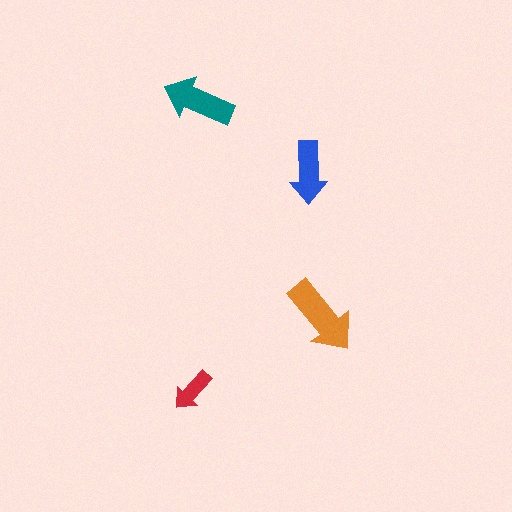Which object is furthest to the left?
The red arrow is leftmost.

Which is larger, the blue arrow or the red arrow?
The blue one.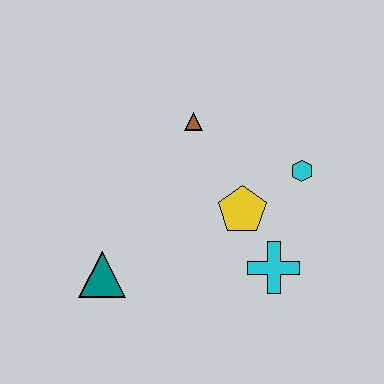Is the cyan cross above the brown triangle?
No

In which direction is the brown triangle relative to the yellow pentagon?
The brown triangle is above the yellow pentagon.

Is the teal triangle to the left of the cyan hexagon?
Yes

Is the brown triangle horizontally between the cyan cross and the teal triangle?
Yes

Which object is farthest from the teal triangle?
The cyan hexagon is farthest from the teal triangle.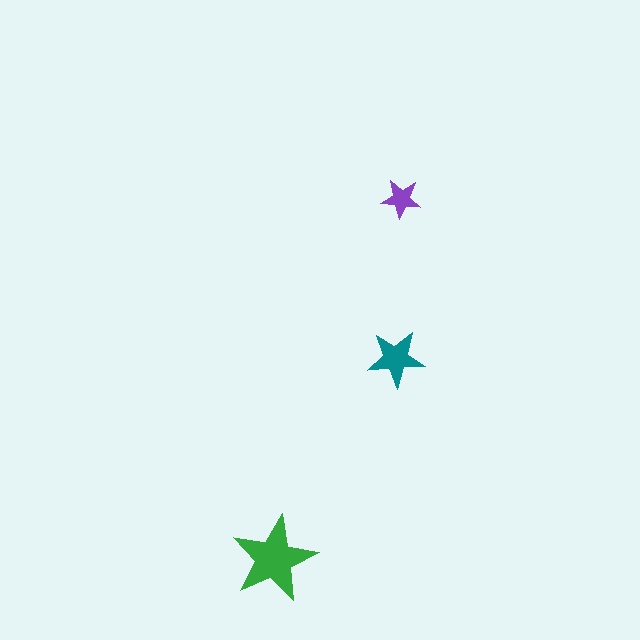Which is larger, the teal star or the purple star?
The teal one.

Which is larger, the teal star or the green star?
The green one.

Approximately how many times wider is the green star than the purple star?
About 2 times wider.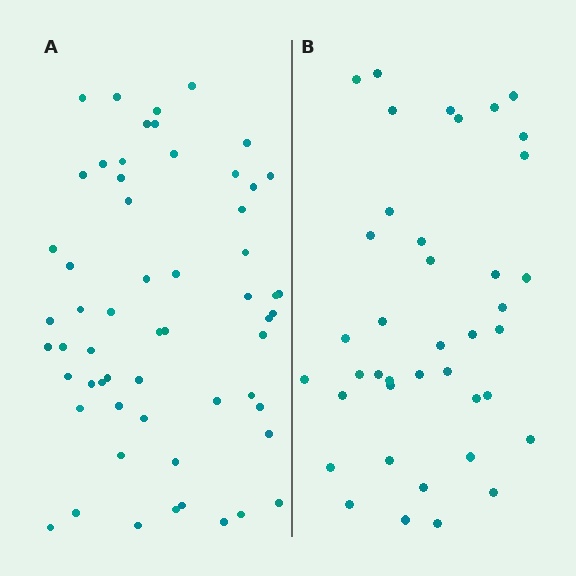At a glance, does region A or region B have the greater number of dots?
Region A (the left region) has more dots.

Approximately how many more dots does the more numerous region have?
Region A has approximately 20 more dots than region B.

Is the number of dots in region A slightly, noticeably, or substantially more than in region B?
Region A has substantially more. The ratio is roughly 1.4 to 1.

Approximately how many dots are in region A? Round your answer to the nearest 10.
About 60 dots. (The exact count is 58, which rounds to 60.)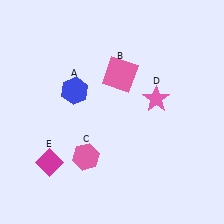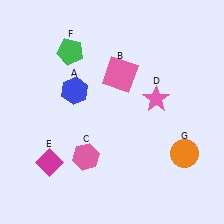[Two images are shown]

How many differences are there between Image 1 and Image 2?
There are 2 differences between the two images.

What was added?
A green pentagon (F), an orange circle (G) were added in Image 2.